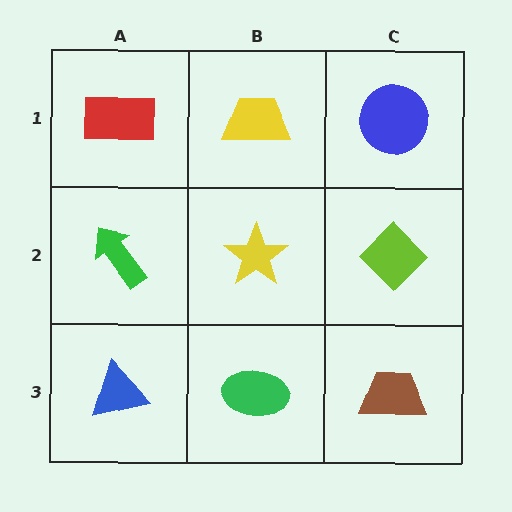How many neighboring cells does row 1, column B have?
3.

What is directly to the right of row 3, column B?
A brown trapezoid.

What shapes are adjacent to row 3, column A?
A green arrow (row 2, column A), a green ellipse (row 3, column B).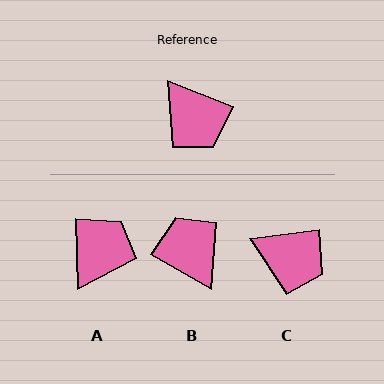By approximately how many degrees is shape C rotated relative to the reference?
Approximately 29 degrees counter-clockwise.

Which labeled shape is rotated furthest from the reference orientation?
B, about 172 degrees away.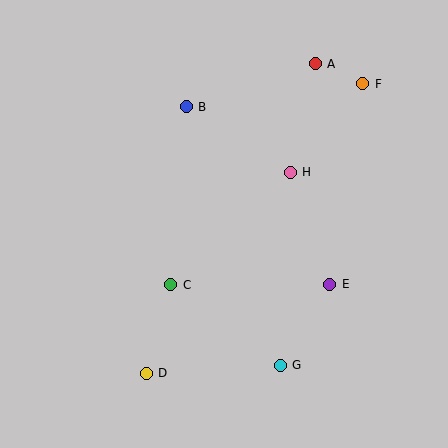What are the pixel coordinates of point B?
Point B is at (186, 107).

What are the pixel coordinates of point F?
Point F is at (363, 84).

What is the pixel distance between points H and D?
The distance between H and D is 247 pixels.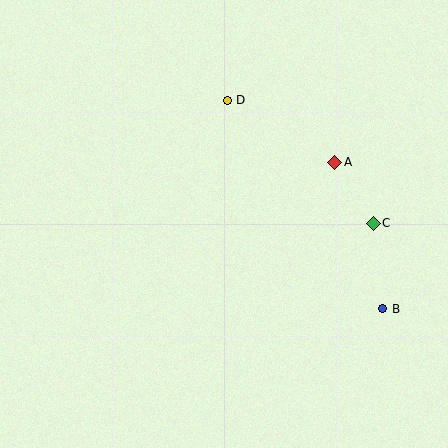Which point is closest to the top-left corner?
Point D is closest to the top-left corner.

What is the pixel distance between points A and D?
The distance between A and D is 124 pixels.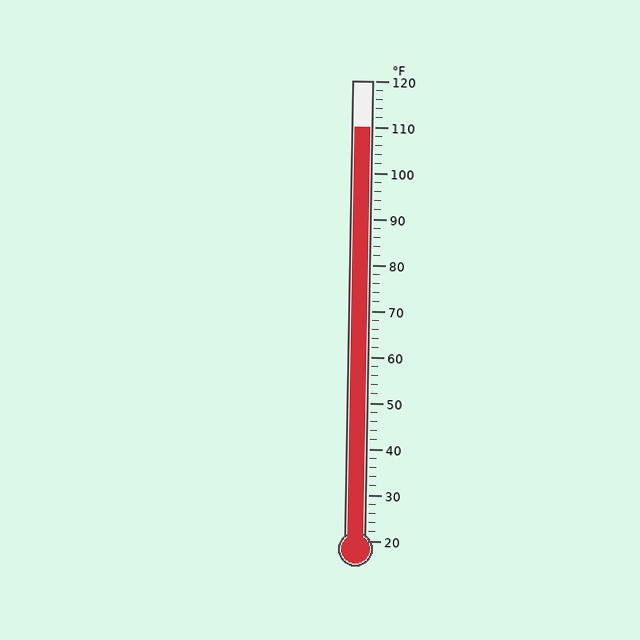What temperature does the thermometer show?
The thermometer shows approximately 110°F.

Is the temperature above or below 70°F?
The temperature is above 70°F.